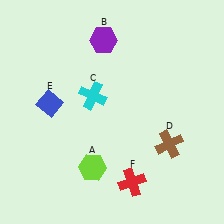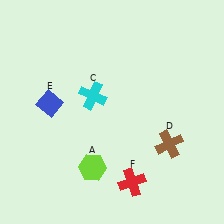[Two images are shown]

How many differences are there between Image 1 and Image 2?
There is 1 difference between the two images.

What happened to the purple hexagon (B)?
The purple hexagon (B) was removed in Image 2. It was in the top-left area of Image 1.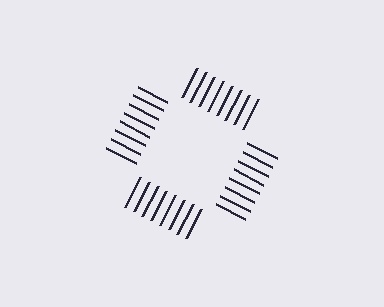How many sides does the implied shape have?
4 sides — the line-ends trace a square.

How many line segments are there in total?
32 — 8 along each of the 4 edges.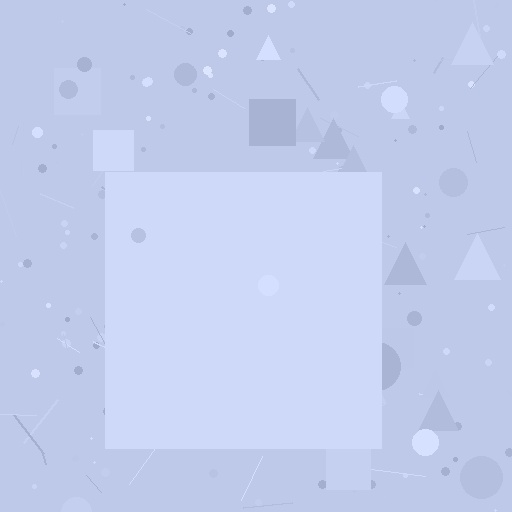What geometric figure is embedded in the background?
A square is embedded in the background.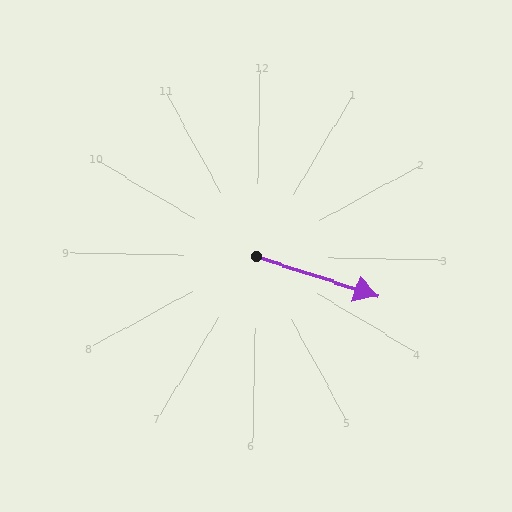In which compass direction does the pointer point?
East.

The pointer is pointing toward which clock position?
Roughly 4 o'clock.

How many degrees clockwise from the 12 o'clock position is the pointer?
Approximately 107 degrees.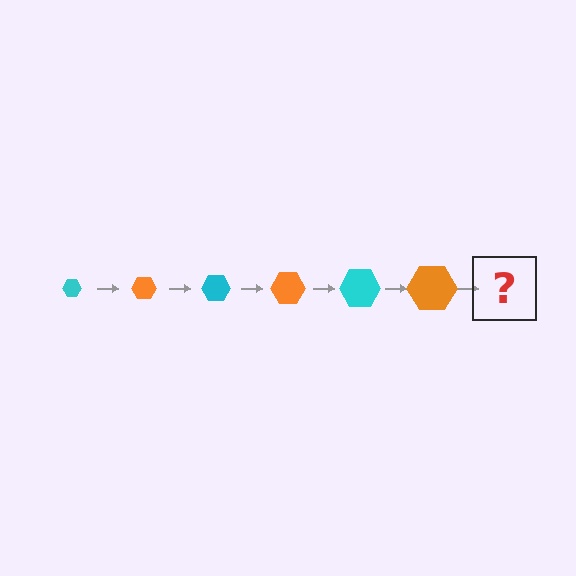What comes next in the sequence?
The next element should be a cyan hexagon, larger than the previous one.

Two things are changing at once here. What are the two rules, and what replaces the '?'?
The two rules are that the hexagon grows larger each step and the color cycles through cyan and orange. The '?' should be a cyan hexagon, larger than the previous one.